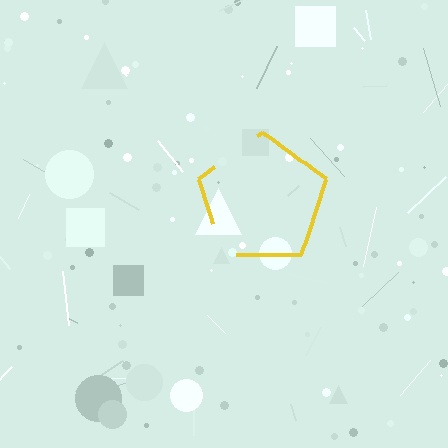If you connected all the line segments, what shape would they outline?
They would outline a pentagon.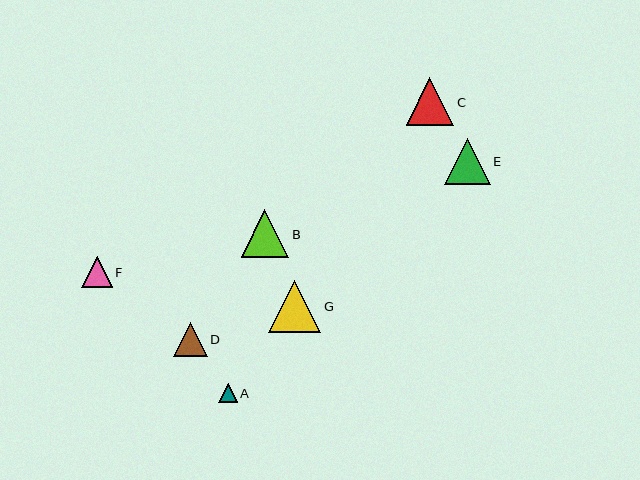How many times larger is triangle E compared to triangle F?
Triangle E is approximately 1.5 times the size of triangle F.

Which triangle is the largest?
Triangle G is the largest with a size of approximately 52 pixels.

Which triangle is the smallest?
Triangle A is the smallest with a size of approximately 18 pixels.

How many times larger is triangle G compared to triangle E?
Triangle G is approximately 1.1 times the size of triangle E.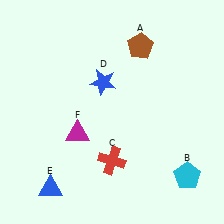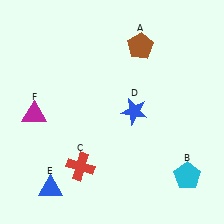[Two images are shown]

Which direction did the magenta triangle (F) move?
The magenta triangle (F) moved left.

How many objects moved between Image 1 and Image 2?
3 objects moved between the two images.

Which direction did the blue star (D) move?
The blue star (D) moved right.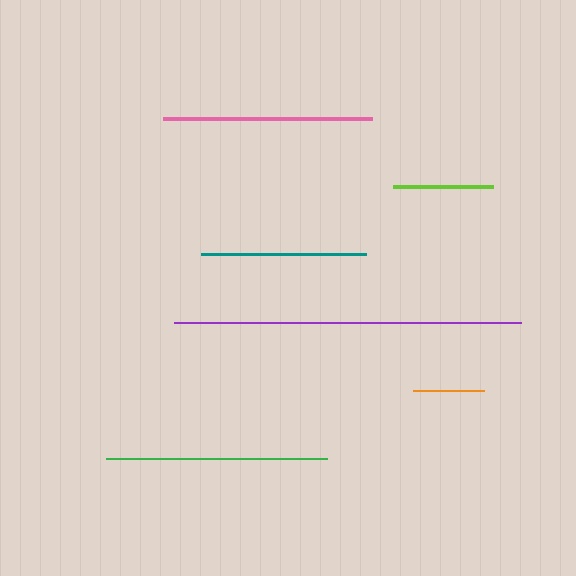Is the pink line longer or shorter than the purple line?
The purple line is longer than the pink line.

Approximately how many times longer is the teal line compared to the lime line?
The teal line is approximately 1.7 times the length of the lime line.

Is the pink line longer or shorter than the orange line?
The pink line is longer than the orange line.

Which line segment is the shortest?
The orange line is the shortest at approximately 71 pixels.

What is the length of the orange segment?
The orange segment is approximately 71 pixels long.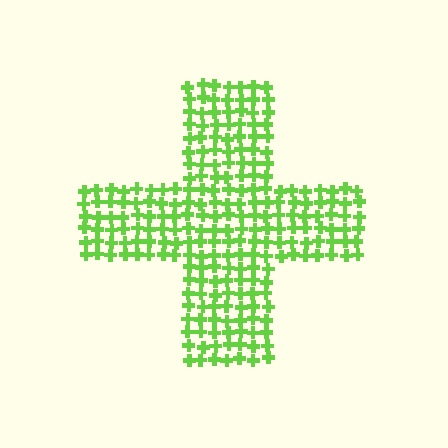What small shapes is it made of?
It is made of small crosses.